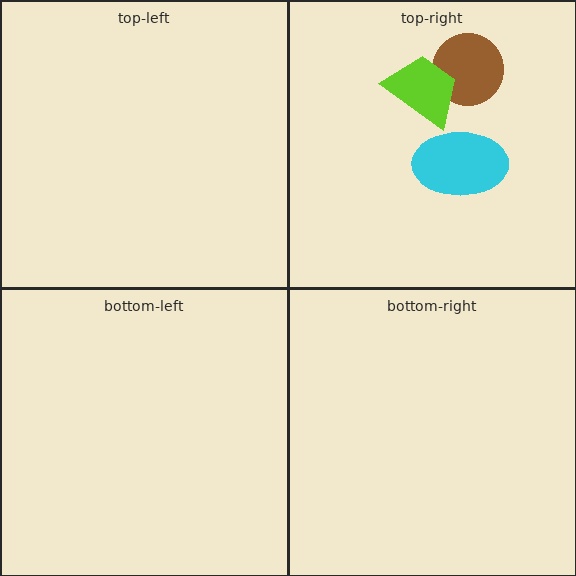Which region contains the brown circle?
The top-right region.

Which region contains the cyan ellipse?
The top-right region.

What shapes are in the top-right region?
The brown circle, the lime trapezoid, the cyan ellipse.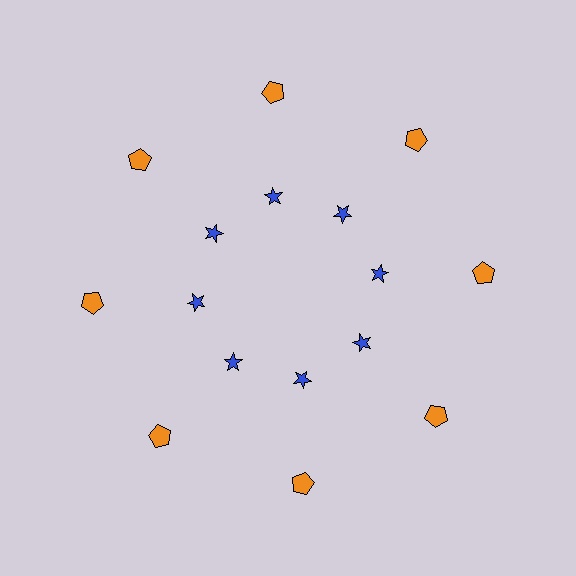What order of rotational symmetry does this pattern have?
This pattern has 8-fold rotational symmetry.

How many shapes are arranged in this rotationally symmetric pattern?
There are 16 shapes, arranged in 8 groups of 2.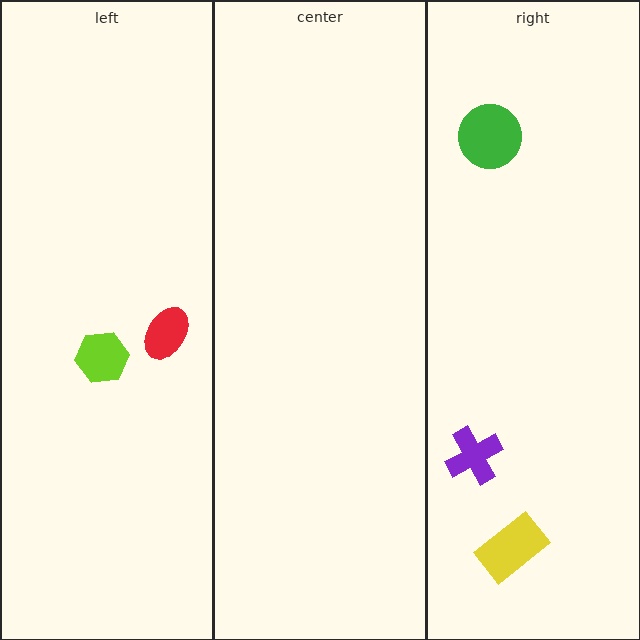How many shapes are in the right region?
3.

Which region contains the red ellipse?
The left region.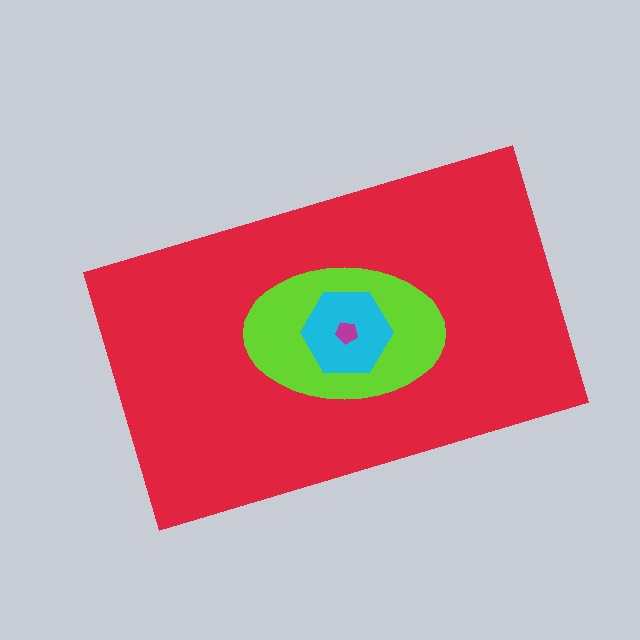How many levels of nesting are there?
4.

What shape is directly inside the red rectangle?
The lime ellipse.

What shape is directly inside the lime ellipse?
The cyan hexagon.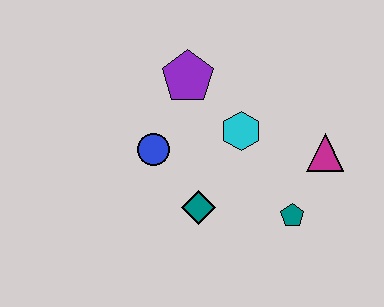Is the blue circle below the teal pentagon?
No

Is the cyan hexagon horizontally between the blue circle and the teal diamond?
No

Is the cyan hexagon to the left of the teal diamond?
No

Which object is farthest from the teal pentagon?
The purple pentagon is farthest from the teal pentagon.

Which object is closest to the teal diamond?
The blue circle is closest to the teal diamond.